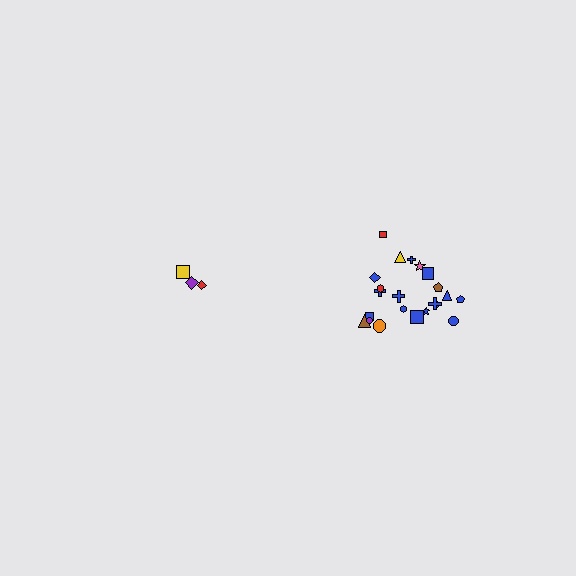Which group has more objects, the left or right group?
The right group.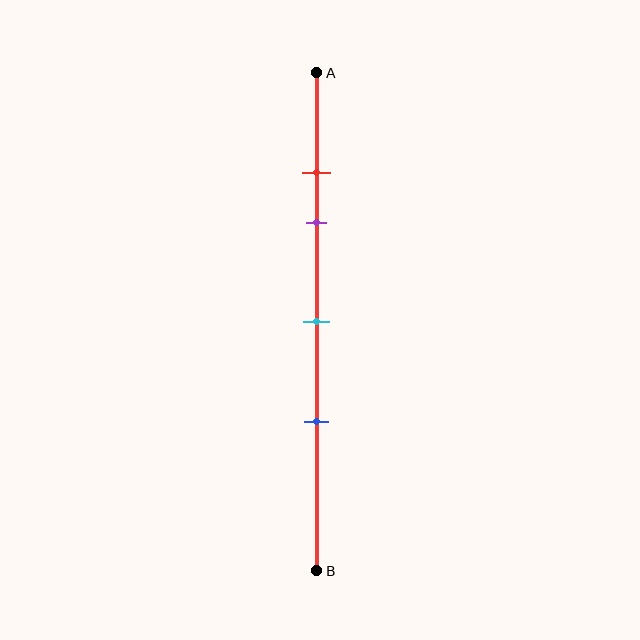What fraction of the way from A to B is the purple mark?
The purple mark is approximately 30% (0.3) of the way from A to B.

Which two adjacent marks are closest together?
The red and purple marks are the closest adjacent pair.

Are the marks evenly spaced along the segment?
No, the marks are not evenly spaced.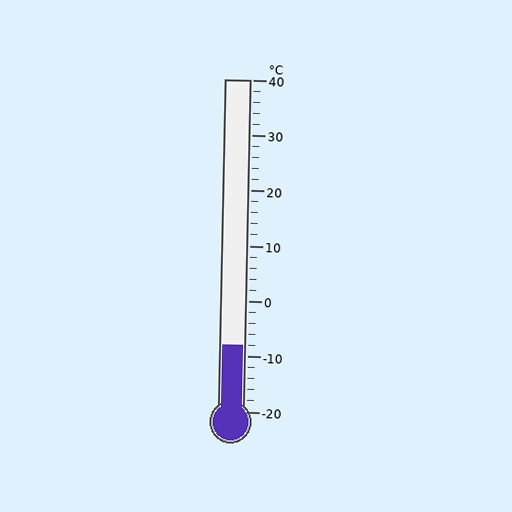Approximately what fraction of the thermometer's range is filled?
The thermometer is filled to approximately 20% of its range.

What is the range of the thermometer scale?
The thermometer scale ranges from -20°C to 40°C.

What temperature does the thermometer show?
The thermometer shows approximately -8°C.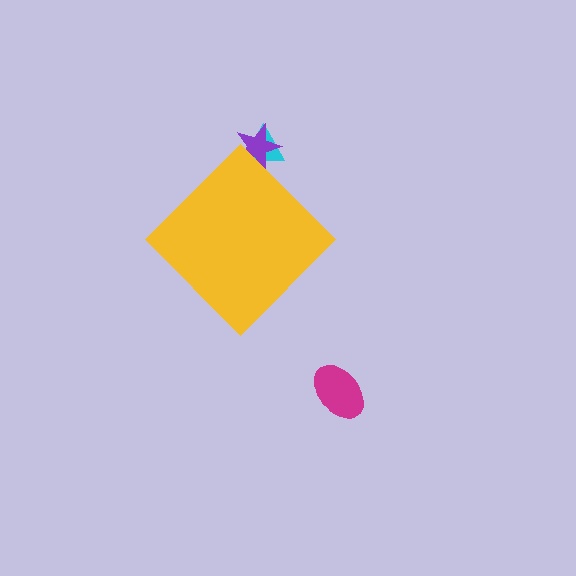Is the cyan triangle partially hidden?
Yes, the cyan triangle is partially hidden behind the yellow diamond.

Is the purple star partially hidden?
Yes, the purple star is partially hidden behind the yellow diamond.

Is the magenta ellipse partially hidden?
No, the magenta ellipse is fully visible.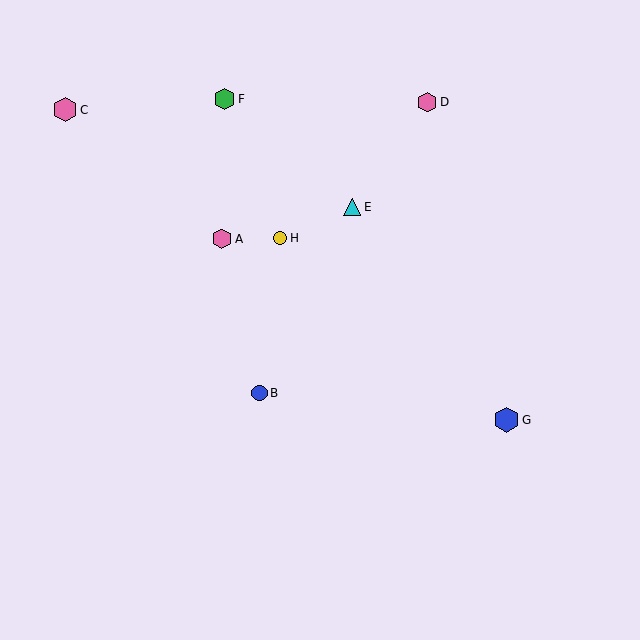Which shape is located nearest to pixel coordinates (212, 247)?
The pink hexagon (labeled A) at (222, 239) is nearest to that location.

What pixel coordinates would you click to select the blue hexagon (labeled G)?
Click at (507, 420) to select the blue hexagon G.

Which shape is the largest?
The blue hexagon (labeled G) is the largest.